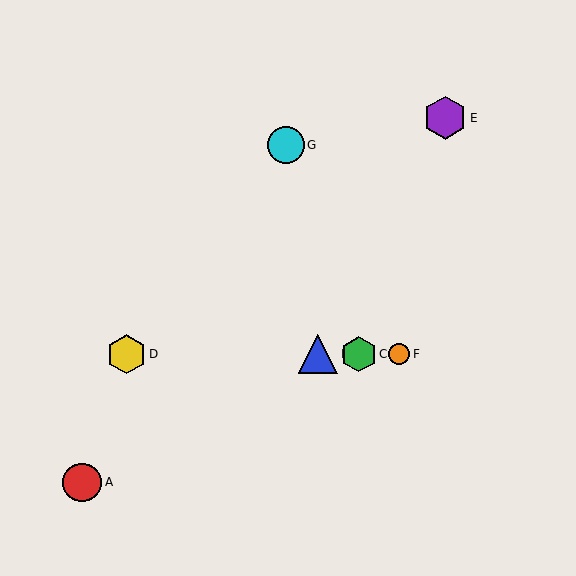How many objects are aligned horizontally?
4 objects (B, C, D, F) are aligned horizontally.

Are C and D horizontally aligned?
Yes, both are at y≈354.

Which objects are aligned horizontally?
Objects B, C, D, F are aligned horizontally.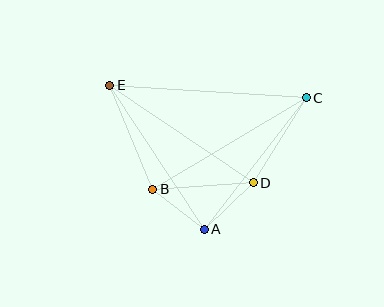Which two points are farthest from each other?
Points C and E are farthest from each other.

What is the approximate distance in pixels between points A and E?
The distance between A and E is approximately 172 pixels.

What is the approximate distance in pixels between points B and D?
The distance between B and D is approximately 101 pixels.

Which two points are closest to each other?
Points A and B are closest to each other.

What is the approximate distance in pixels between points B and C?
The distance between B and C is approximately 179 pixels.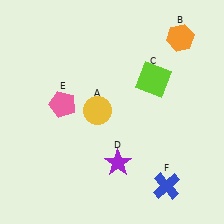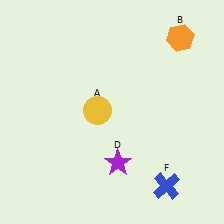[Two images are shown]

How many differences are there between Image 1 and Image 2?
There are 2 differences between the two images.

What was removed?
The pink pentagon (E), the lime square (C) were removed in Image 2.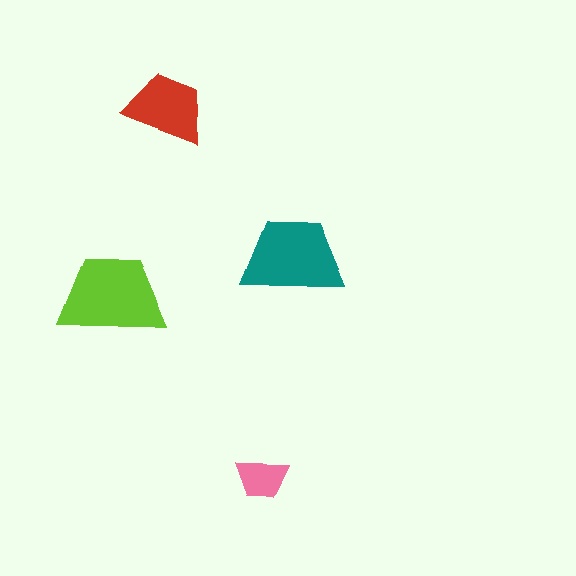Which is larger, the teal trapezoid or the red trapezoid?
The teal one.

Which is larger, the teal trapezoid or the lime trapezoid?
The lime one.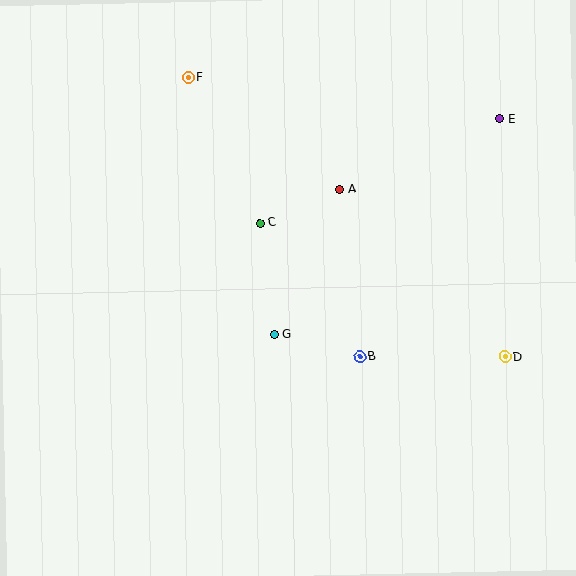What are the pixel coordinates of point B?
Point B is at (360, 357).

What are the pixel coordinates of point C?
Point C is at (260, 223).